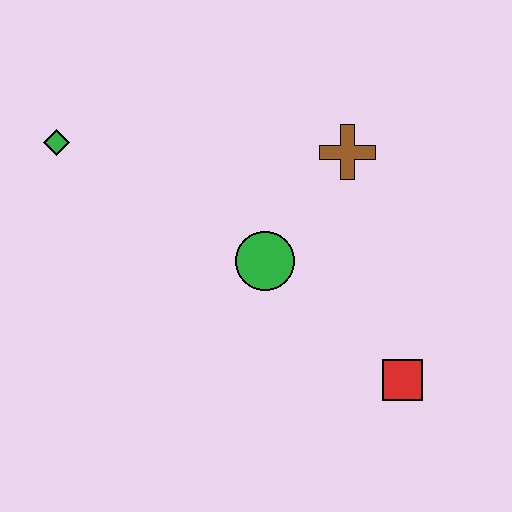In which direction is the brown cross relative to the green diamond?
The brown cross is to the right of the green diamond.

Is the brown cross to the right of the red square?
No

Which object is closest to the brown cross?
The green circle is closest to the brown cross.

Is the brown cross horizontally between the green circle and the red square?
Yes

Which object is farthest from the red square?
The green diamond is farthest from the red square.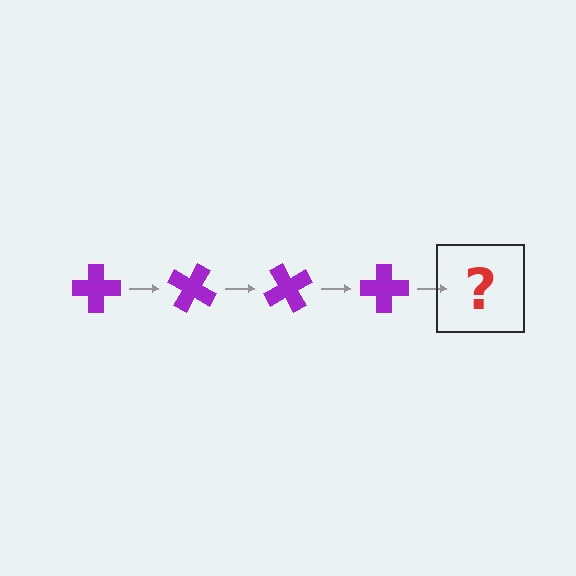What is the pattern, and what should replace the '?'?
The pattern is that the cross rotates 30 degrees each step. The '?' should be a purple cross rotated 120 degrees.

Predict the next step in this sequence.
The next step is a purple cross rotated 120 degrees.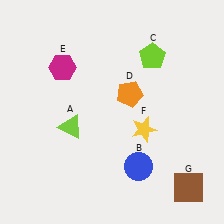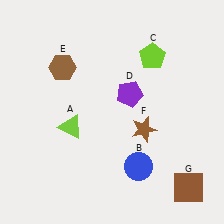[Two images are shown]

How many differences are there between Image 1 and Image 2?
There are 3 differences between the two images.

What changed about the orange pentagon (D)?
In Image 1, D is orange. In Image 2, it changed to purple.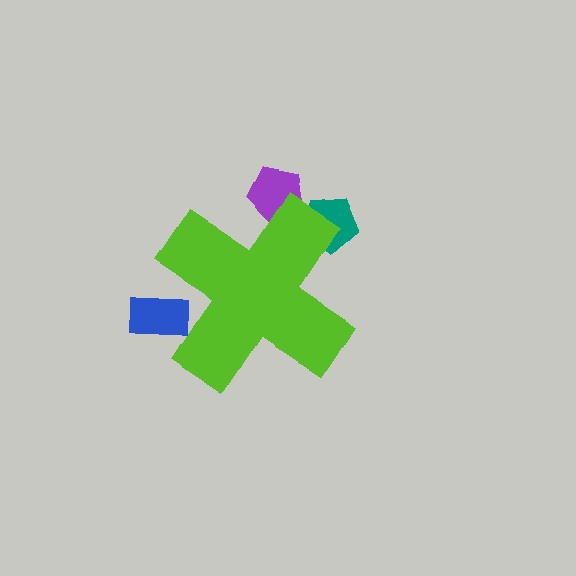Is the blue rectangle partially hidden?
Yes, the blue rectangle is partially hidden behind the lime cross.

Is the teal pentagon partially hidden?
Yes, the teal pentagon is partially hidden behind the lime cross.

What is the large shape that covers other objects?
A lime cross.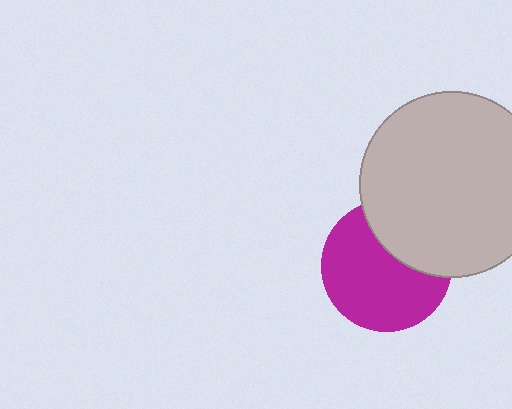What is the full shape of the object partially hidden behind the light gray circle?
The partially hidden object is a magenta circle.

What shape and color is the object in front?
The object in front is a light gray circle.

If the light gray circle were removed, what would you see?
You would see the complete magenta circle.